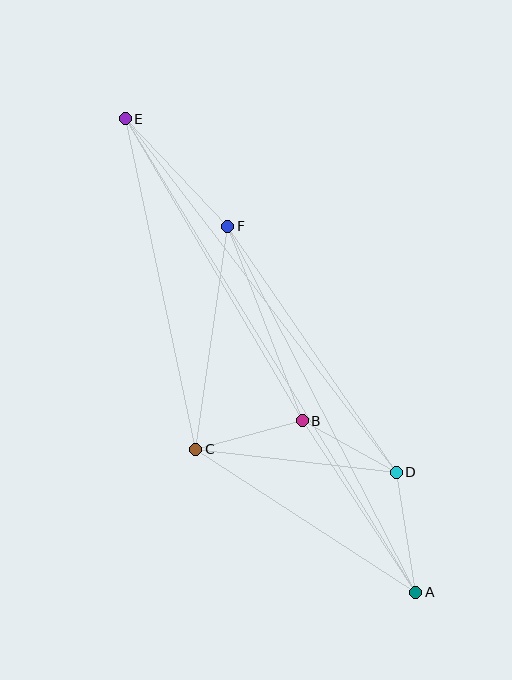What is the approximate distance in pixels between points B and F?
The distance between B and F is approximately 208 pixels.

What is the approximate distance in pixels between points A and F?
The distance between A and F is approximately 412 pixels.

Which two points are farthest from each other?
Points A and E are farthest from each other.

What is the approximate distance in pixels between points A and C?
The distance between A and C is approximately 263 pixels.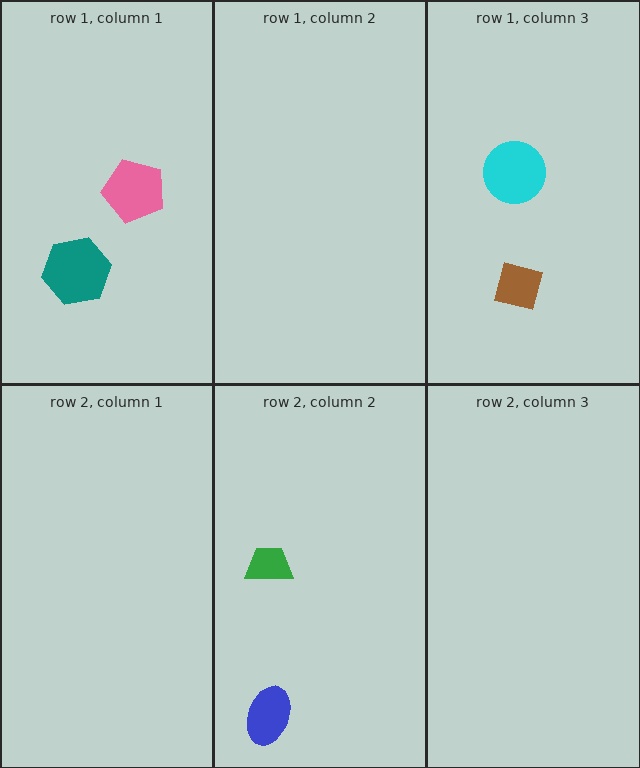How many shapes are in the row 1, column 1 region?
2.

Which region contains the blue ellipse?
The row 2, column 2 region.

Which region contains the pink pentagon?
The row 1, column 1 region.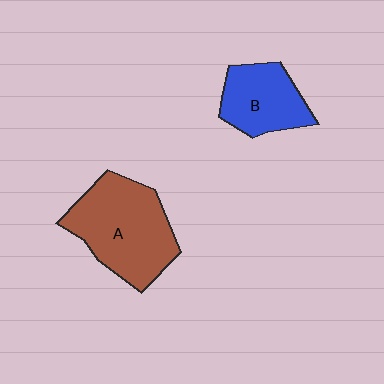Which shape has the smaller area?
Shape B (blue).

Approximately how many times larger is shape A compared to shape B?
Approximately 1.6 times.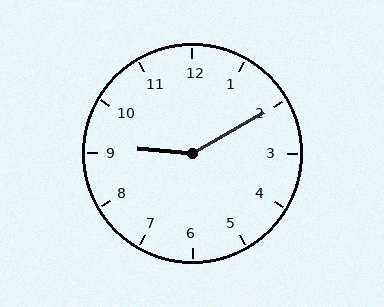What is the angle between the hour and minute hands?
Approximately 145 degrees.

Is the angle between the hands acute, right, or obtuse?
It is obtuse.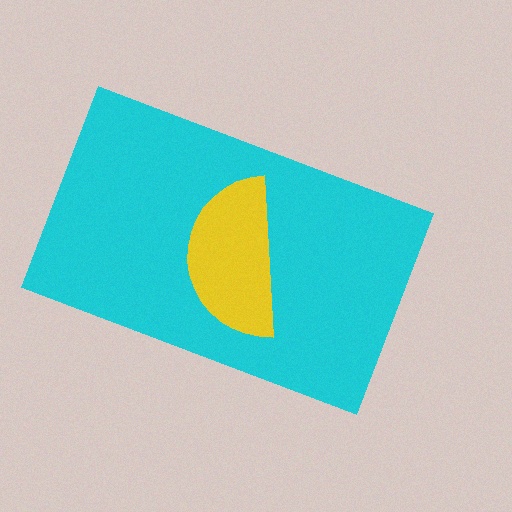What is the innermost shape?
The yellow semicircle.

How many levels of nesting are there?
2.